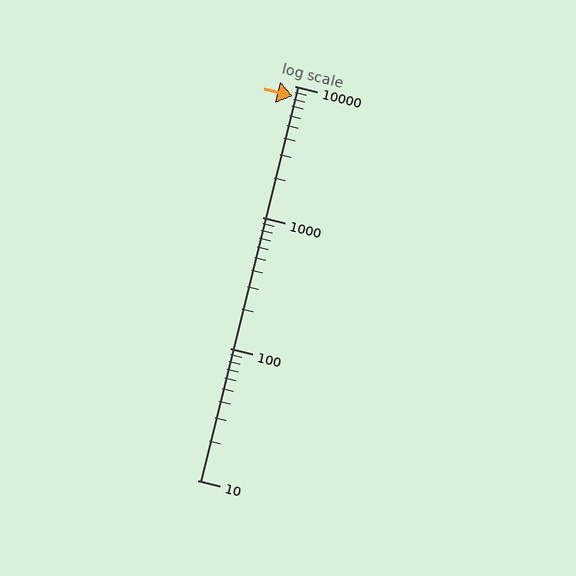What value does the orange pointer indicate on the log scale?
The pointer indicates approximately 8300.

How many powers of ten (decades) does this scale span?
The scale spans 3 decades, from 10 to 10000.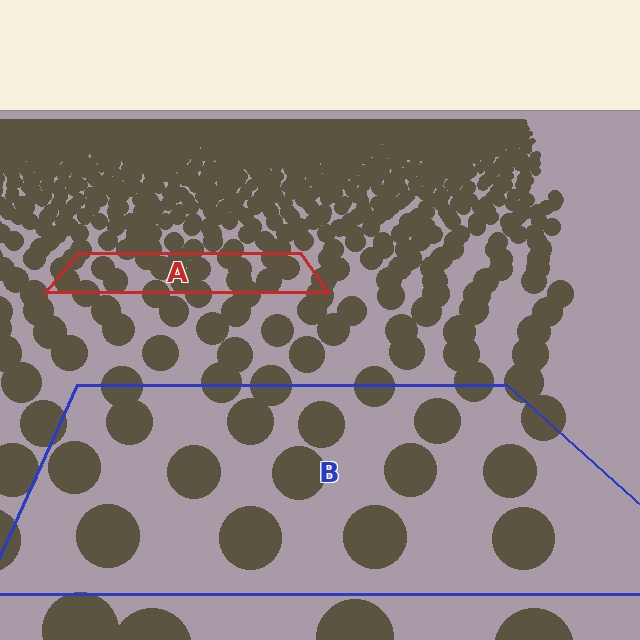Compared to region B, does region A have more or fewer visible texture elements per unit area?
Region A has more texture elements per unit area — they are packed more densely because it is farther away.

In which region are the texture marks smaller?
The texture marks are smaller in region A, because it is farther away.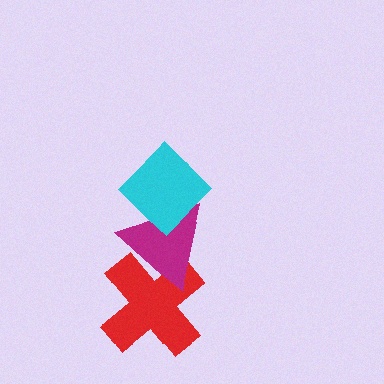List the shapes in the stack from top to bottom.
From top to bottom: the cyan diamond, the magenta triangle, the red cross.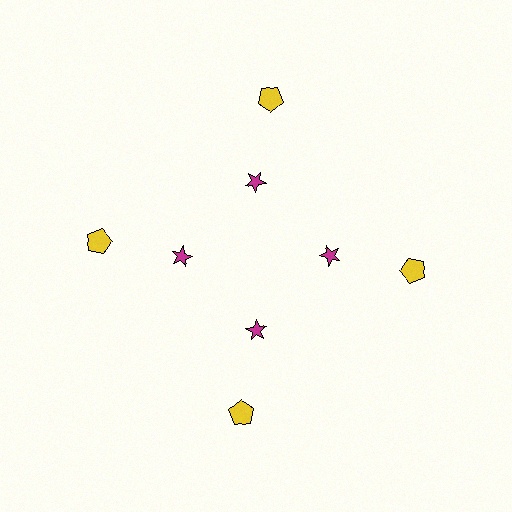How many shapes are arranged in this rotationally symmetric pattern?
There are 8 shapes, arranged in 4 groups of 2.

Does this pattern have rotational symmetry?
Yes, this pattern has 4-fold rotational symmetry. It looks the same after rotating 90 degrees around the center.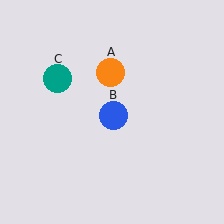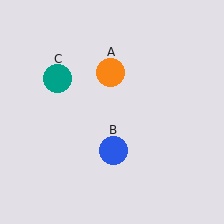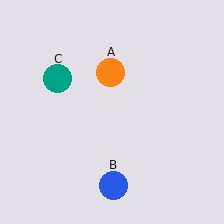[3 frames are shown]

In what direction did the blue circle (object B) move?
The blue circle (object B) moved down.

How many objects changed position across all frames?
1 object changed position: blue circle (object B).